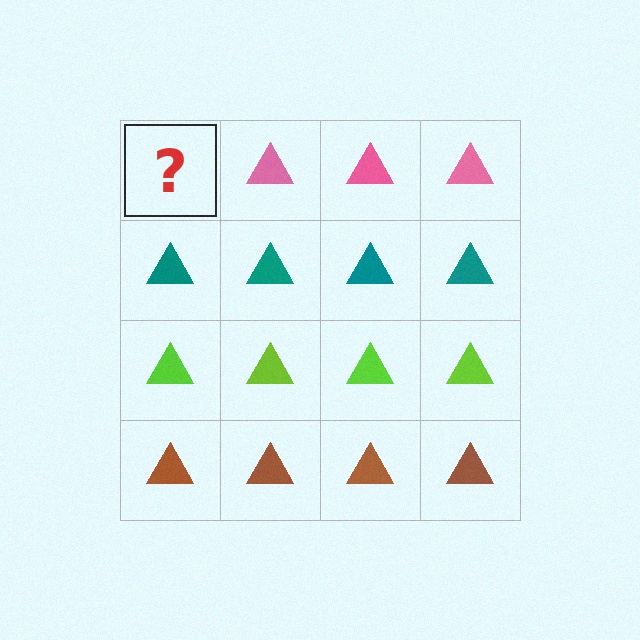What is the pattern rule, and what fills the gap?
The rule is that each row has a consistent color. The gap should be filled with a pink triangle.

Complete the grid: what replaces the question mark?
The question mark should be replaced with a pink triangle.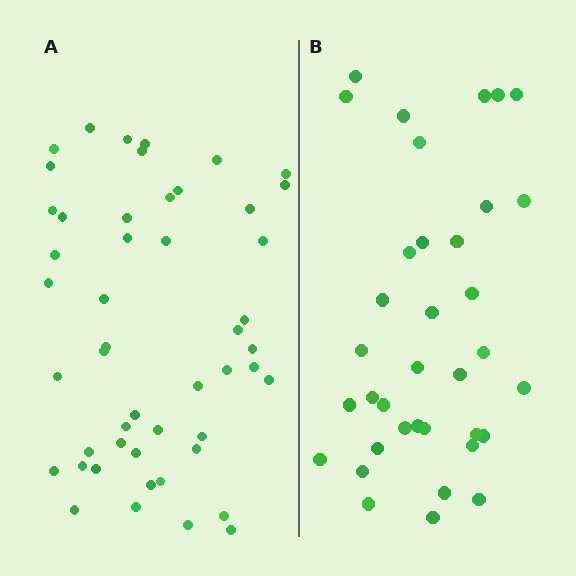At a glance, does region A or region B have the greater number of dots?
Region A (the left region) has more dots.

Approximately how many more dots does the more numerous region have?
Region A has approximately 15 more dots than region B.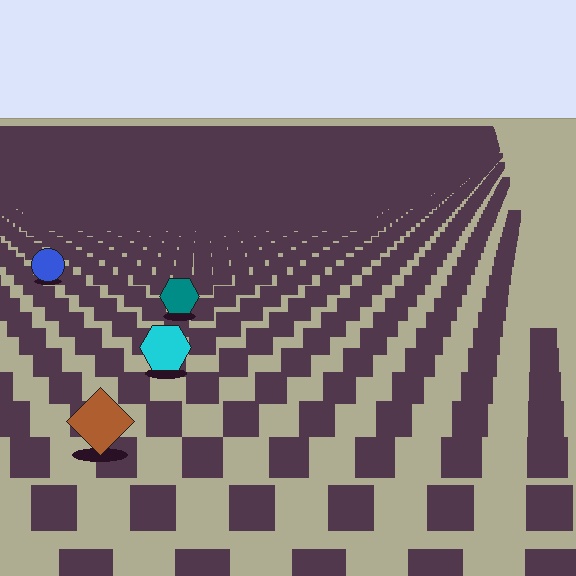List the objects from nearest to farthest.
From nearest to farthest: the brown diamond, the cyan hexagon, the teal hexagon, the blue circle.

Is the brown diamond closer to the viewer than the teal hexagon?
Yes. The brown diamond is closer — you can tell from the texture gradient: the ground texture is coarser near it.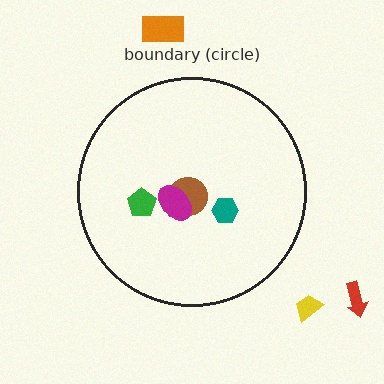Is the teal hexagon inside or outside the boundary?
Inside.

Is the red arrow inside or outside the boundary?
Outside.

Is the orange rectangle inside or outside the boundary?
Outside.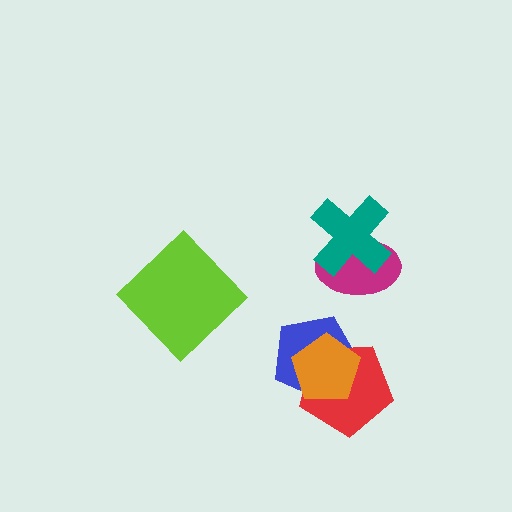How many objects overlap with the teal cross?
1 object overlaps with the teal cross.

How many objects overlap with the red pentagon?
2 objects overlap with the red pentagon.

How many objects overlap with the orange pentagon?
2 objects overlap with the orange pentagon.